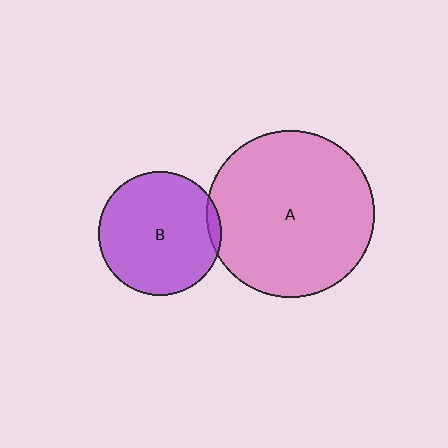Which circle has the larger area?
Circle A (pink).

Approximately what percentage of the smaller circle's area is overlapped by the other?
Approximately 5%.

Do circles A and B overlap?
Yes.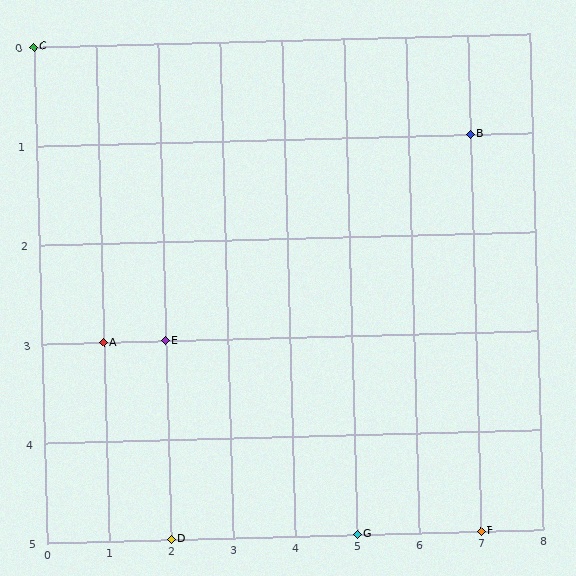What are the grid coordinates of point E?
Point E is at grid coordinates (2, 3).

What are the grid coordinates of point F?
Point F is at grid coordinates (7, 5).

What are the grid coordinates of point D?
Point D is at grid coordinates (2, 5).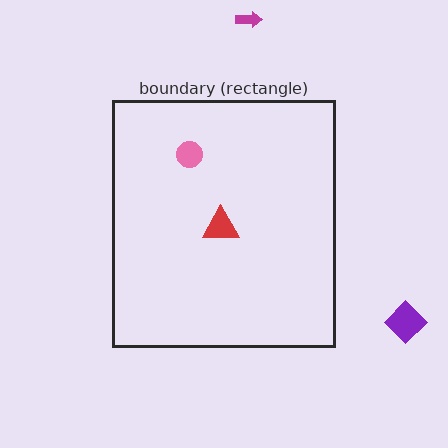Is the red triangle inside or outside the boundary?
Inside.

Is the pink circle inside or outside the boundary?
Inside.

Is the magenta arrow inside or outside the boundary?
Outside.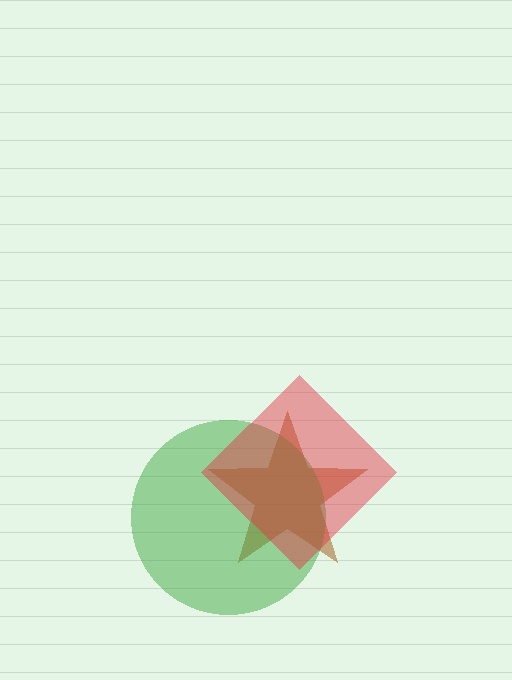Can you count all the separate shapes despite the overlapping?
Yes, there are 3 separate shapes.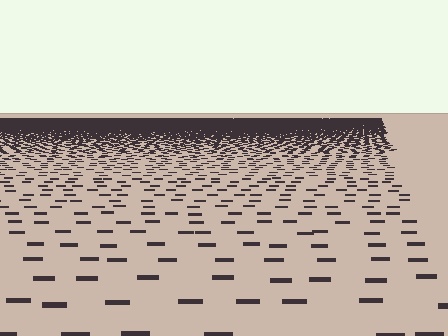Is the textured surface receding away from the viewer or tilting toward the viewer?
The surface is receding away from the viewer. Texture elements get smaller and denser toward the top.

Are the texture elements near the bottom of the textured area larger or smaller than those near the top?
Larger. Near the bottom, elements are closer to the viewer and appear at a bigger on-screen size.